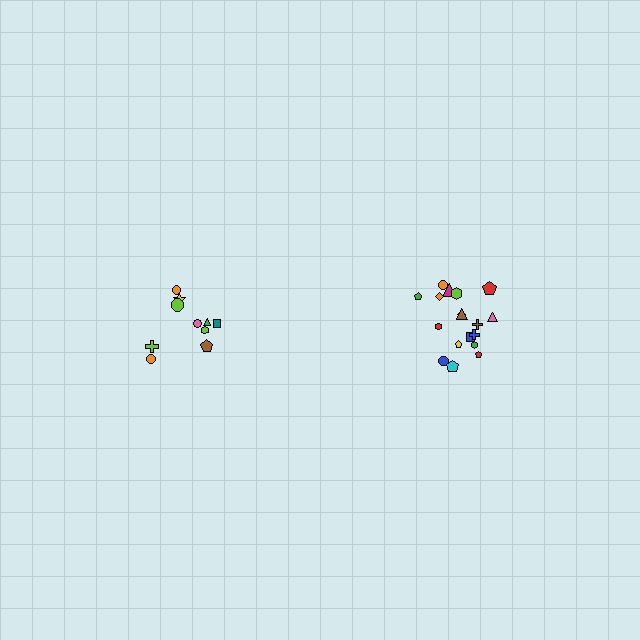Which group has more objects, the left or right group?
The right group.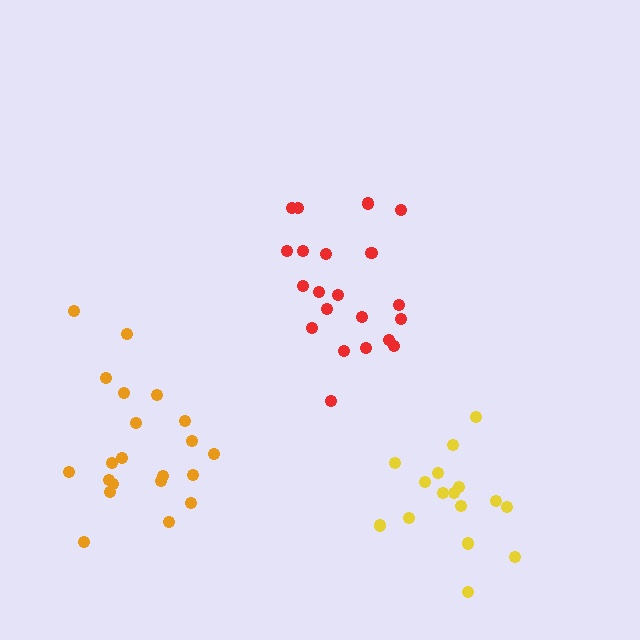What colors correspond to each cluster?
The clusters are colored: yellow, orange, red.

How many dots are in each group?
Group 1: 16 dots, Group 2: 21 dots, Group 3: 21 dots (58 total).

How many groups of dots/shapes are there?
There are 3 groups.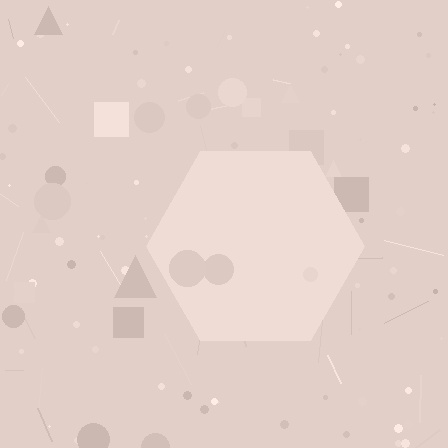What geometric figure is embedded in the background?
A hexagon is embedded in the background.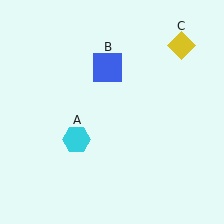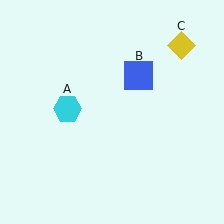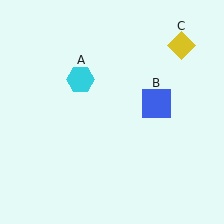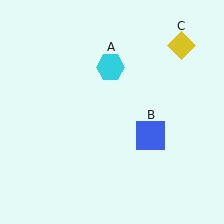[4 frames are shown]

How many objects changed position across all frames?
2 objects changed position: cyan hexagon (object A), blue square (object B).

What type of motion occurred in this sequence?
The cyan hexagon (object A), blue square (object B) rotated clockwise around the center of the scene.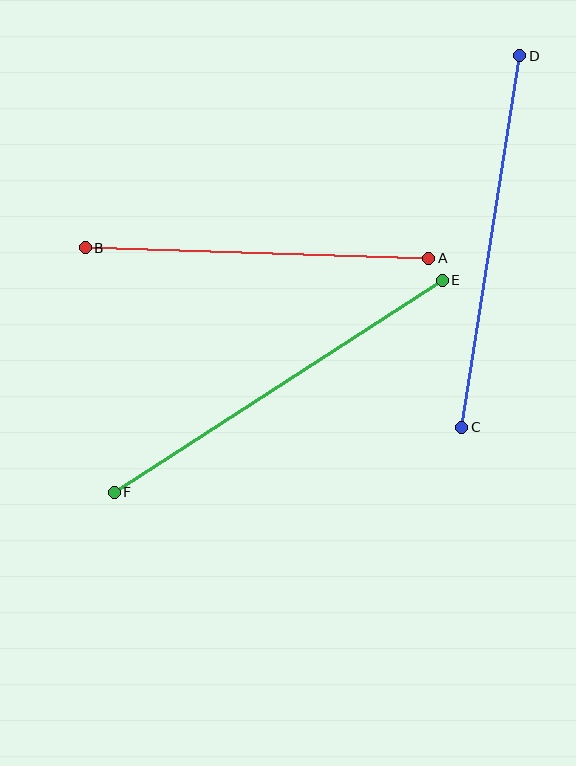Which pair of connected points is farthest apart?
Points E and F are farthest apart.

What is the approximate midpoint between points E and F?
The midpoint is at approximately (278, 386) pixels.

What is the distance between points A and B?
The distance is approximately 344 pixels.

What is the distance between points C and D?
The distance is approximately 376 pixels.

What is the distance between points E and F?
The distance is approximately 390 pixels.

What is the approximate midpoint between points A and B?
The midpoint is at approximately (257, 253) pixels.